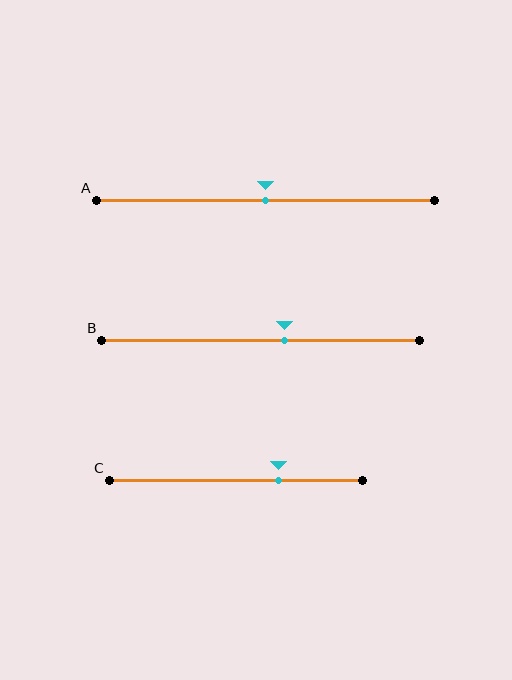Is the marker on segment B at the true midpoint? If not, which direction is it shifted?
No, the marker on segment B is shifted to the right by about 8% of the segment length.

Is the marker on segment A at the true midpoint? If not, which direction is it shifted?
Yes, the marker on segment A is at the true midpoint.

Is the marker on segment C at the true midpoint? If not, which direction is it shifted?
No, the marker on segment C is shifted to the right by about 17% of the segment length.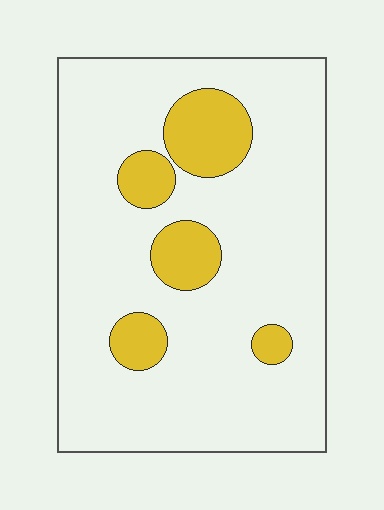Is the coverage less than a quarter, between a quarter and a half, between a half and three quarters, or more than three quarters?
Less than a quarter.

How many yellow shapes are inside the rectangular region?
5.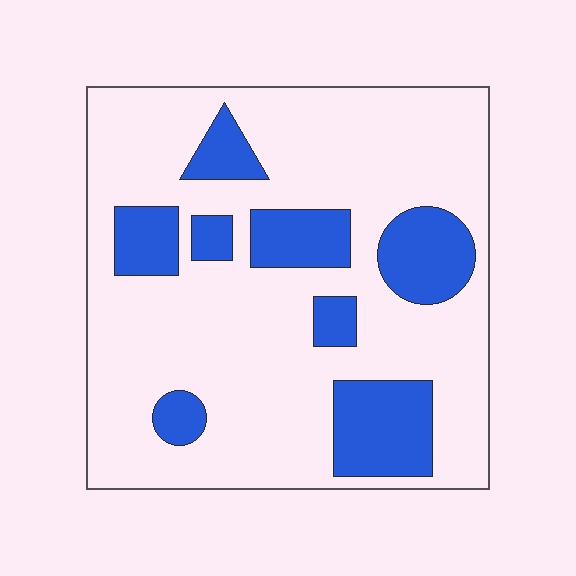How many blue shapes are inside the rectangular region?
8.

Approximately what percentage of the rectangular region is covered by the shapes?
Approximately 25%.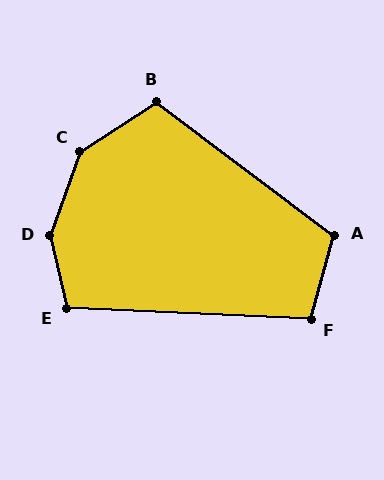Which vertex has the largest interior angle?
D, at approximately 147 degrees.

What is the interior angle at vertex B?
Approximately 110 degrees (obtuse).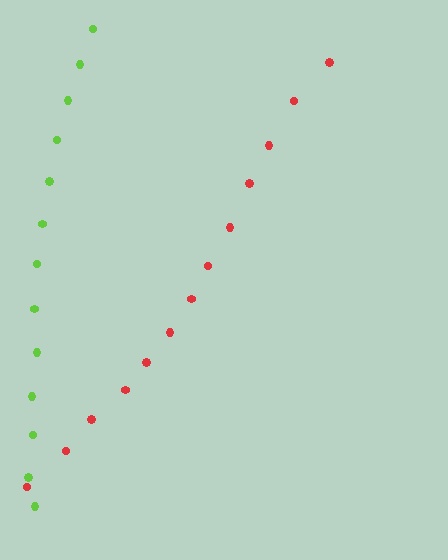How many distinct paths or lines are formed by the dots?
There are 2 distinct paths.